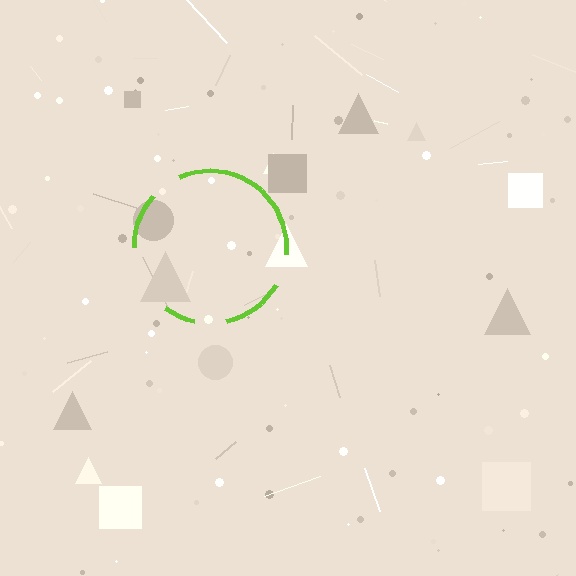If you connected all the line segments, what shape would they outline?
They would outline a circle.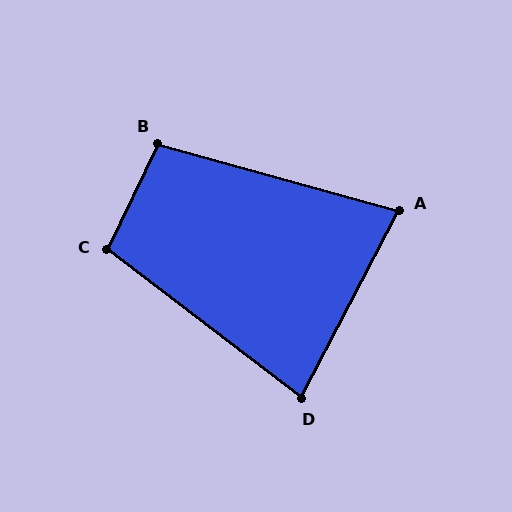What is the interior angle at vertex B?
Approximately 100 degrees (obtuse).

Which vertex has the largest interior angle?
C, at approximately 102 degrees.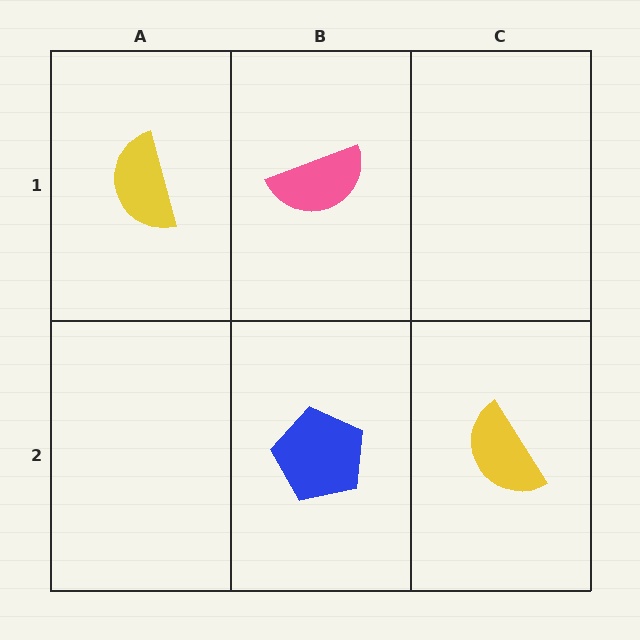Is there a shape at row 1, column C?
No, that cell is empty.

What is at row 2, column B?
A blue pentagon.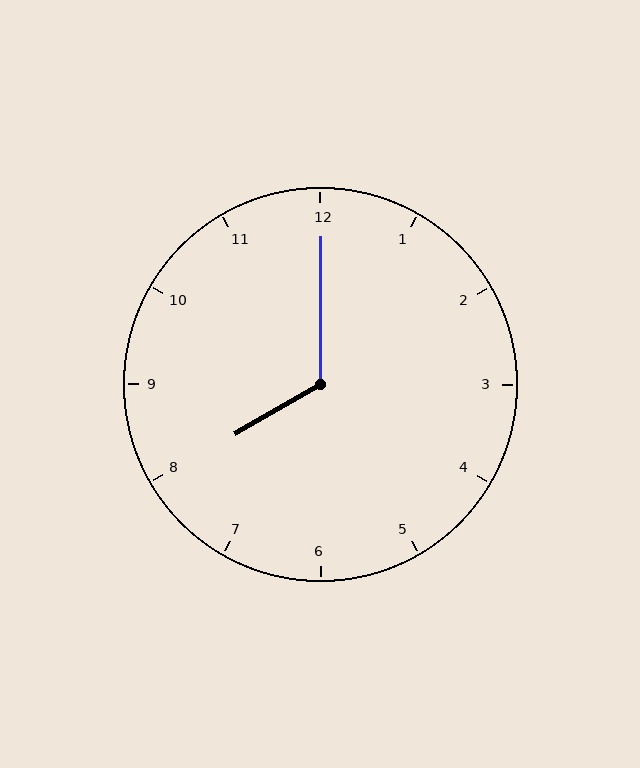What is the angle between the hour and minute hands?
Approximately 120 degrees.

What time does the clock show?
8:00.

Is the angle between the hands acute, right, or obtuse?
It is obtuse.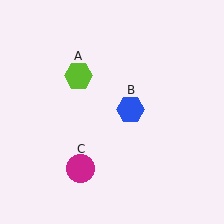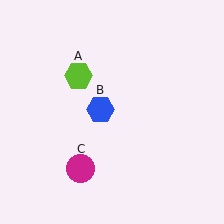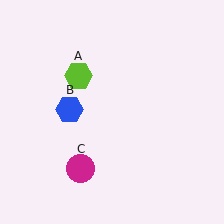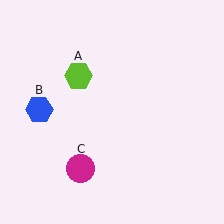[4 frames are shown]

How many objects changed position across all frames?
1 object changed position: blue hexagon (object B).